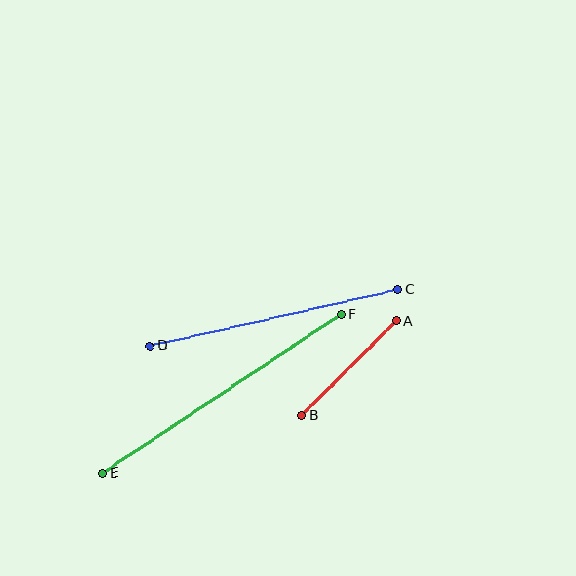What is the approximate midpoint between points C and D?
The midpoint is at approximately (274, 318) pixels.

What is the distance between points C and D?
The distance is approximately 254 pixels.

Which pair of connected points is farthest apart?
Points E and F are farthest apart.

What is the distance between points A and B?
The distance is approximately 133 pixels.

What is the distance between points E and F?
The distance is approximately 287 pixels.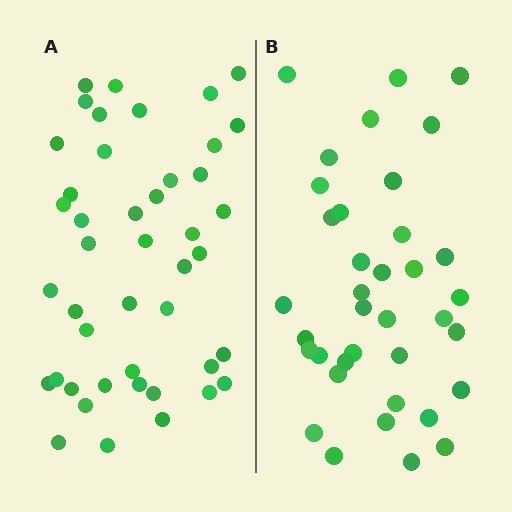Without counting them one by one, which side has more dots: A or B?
Region A (the left region) has more dots.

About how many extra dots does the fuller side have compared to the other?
Region A has roughly 8 or so more dots than region B.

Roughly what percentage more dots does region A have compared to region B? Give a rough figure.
About 20% more.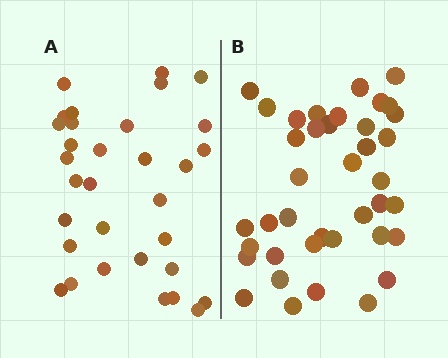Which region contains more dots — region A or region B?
Region B (the right region) has more dots.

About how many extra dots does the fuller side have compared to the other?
Region B has roughly 8 or so more dots than region A.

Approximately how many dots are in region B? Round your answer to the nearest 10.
About 40 dots. (The exact count is 39, which rounds to 40.)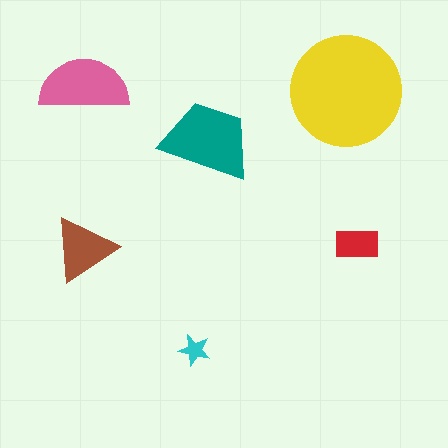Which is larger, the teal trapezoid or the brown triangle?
The teal trapezoid.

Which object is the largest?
The yellow circle.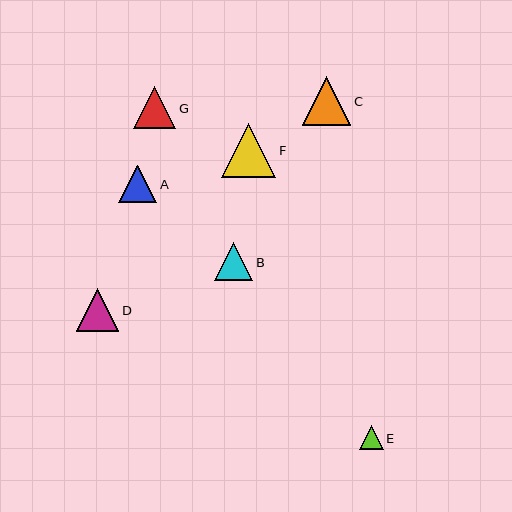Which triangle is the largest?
Triangle F is the largest with a size of approximately 54 pixels.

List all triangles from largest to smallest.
From largest to smallest: F, C, D, G, A, B, E.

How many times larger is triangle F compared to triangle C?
Triangle F is approximately 1.1 times the size of triangle C.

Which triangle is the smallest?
Triangle E is the smallest with a size of approximately 24 pixels.